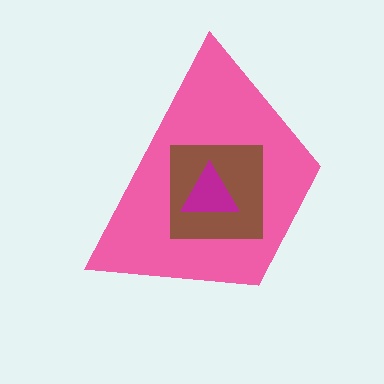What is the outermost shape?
The pink trapezoid.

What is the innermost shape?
The magenta triangle.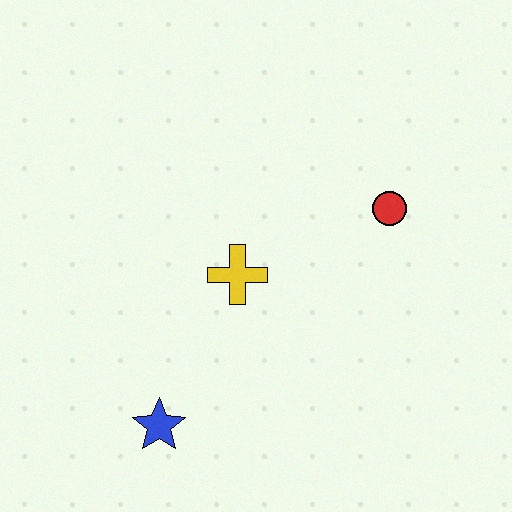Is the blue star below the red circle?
Yes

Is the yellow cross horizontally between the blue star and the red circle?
Yes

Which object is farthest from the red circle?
The blue star is farthest from the red circle.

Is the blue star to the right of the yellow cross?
No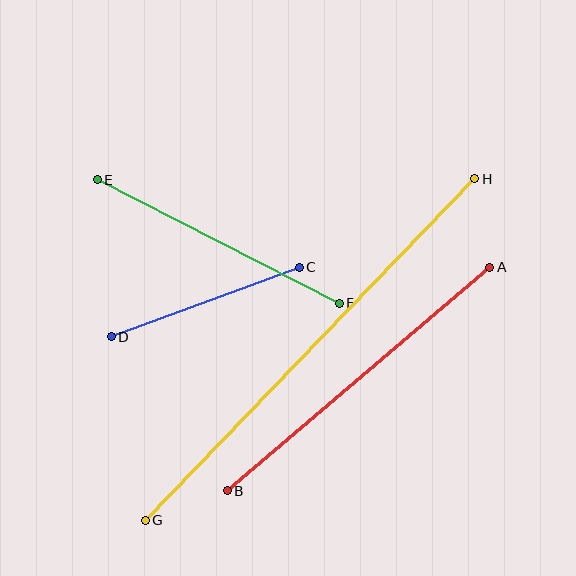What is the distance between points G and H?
The distance is approximately 475 pixels.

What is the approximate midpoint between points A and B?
The midpoint is at approximately (359, 379) pixels.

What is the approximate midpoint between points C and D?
The midpoint is at approximately (205, 302) pixels.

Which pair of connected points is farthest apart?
Points G and H are farthest apart.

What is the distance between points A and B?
The distance is approximately 345 pixels.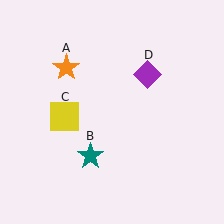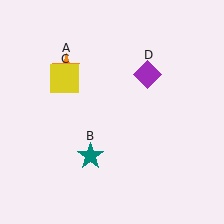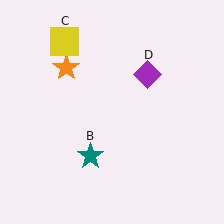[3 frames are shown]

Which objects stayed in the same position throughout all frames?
Orange star (object A) and teal star (object B) and purple diamond (object D) remained stationary.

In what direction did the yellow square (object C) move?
The yellow square (object C) moved up.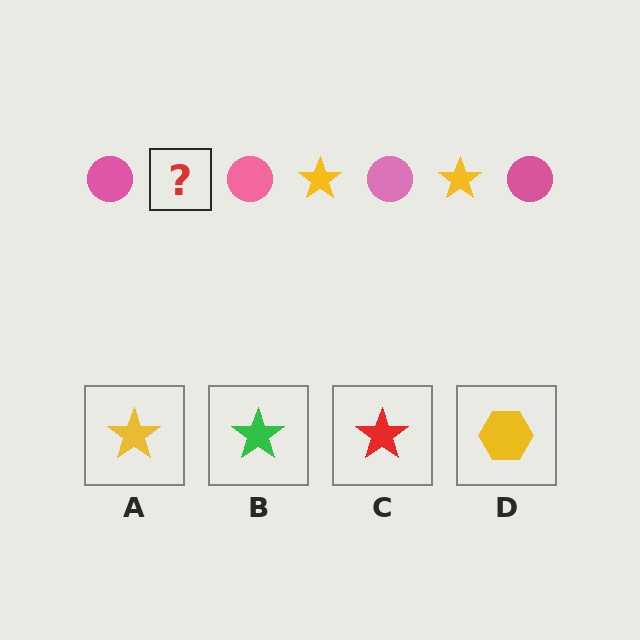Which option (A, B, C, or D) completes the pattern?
A.